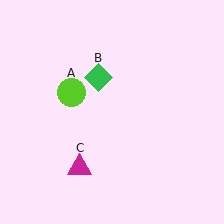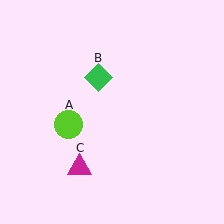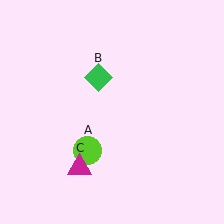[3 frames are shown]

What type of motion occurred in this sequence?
The lime circle (object A) rotated counterclockwise around the center of the scene.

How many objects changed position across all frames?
1 object changed position: lime circle (object A).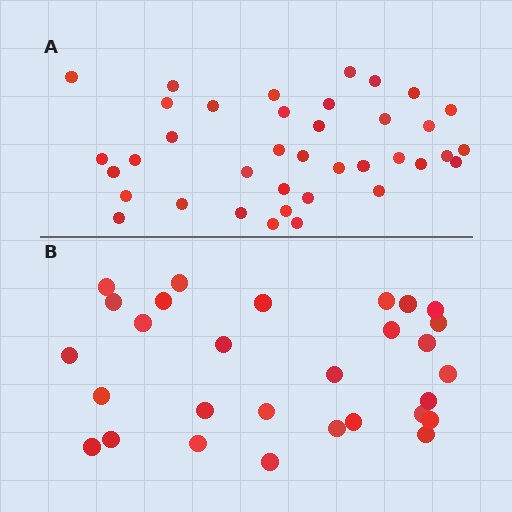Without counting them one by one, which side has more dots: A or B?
Region A (the top region) has more dots.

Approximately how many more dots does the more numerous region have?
Region A has roughly 8 or so more dots than region B.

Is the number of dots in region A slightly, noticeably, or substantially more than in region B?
Region A has noticeably more, but not dramatically so. The ratio is roughly 1.3 to 1.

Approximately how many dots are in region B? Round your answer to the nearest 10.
About 30 dots. (The exact count is 29, which rounds to 30.)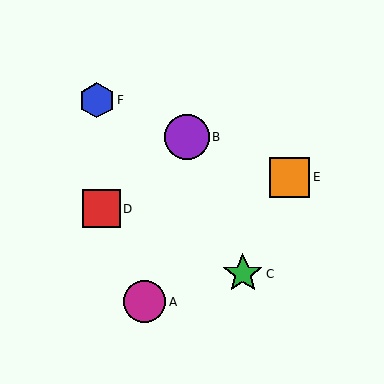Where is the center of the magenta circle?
The center of the magenta circle is at (145, 302).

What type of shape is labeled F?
Shape F is a blue hexagon.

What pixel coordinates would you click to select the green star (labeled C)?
Click at (243, 274) to select the green star C.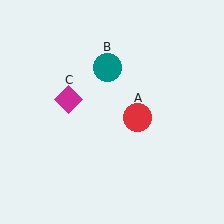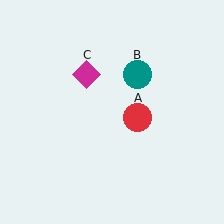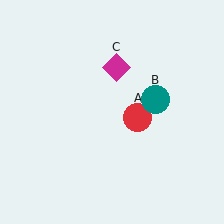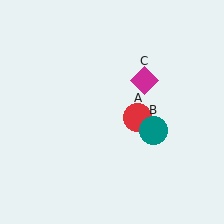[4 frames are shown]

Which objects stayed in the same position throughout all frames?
Red circle (object A) remained stationary.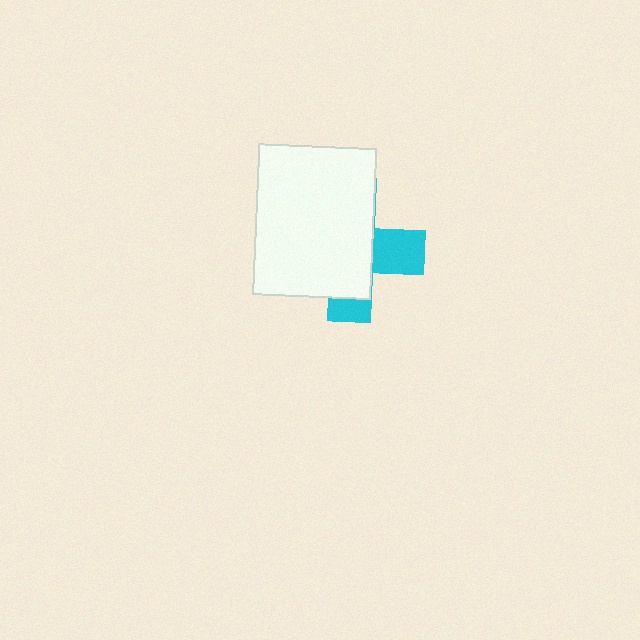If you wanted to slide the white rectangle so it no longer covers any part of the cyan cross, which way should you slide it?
Slide it left — that is the most direct way to separate the two shapes.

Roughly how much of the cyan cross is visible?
A small part of it is visible (roughly 32%).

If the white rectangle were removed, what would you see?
You would see the complete cyan cross.